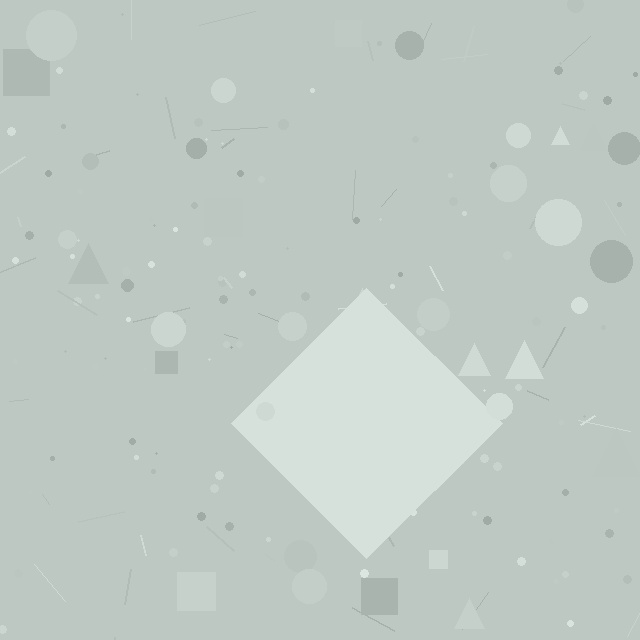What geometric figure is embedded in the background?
A diamond is embedded in the background.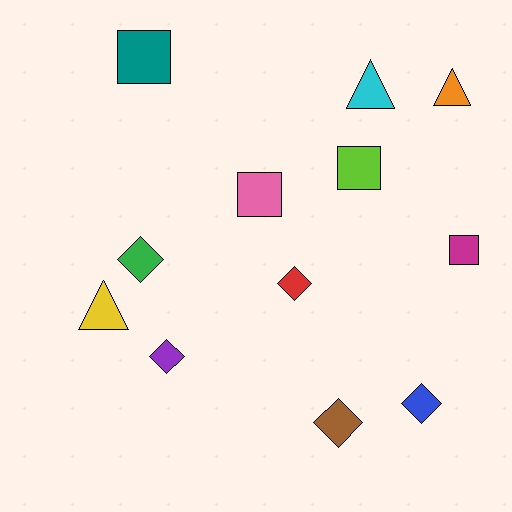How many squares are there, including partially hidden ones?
There are 4 squares.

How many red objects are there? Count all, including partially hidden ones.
There is 1 red object.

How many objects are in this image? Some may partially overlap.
There are 12 objects.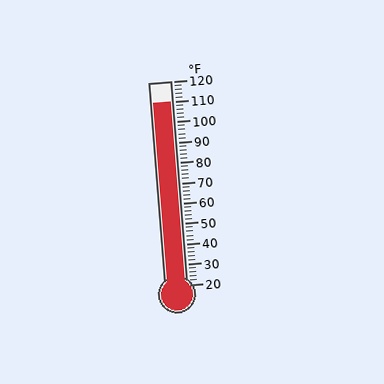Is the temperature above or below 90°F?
The temperature is above 90°F.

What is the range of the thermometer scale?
The thermometer scale ranges from 20°F to 120°F.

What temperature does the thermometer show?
The thermometer shows approximately 110°F.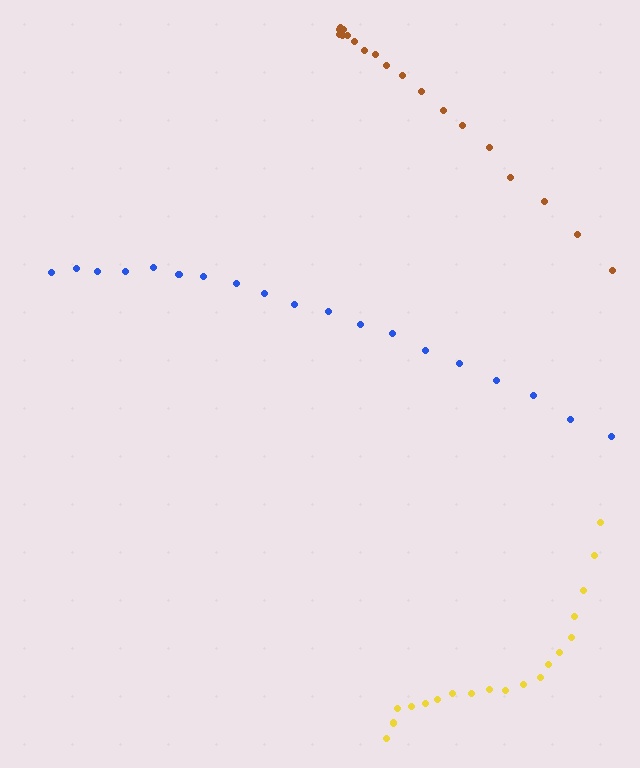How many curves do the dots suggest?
There are 3 distinct paths.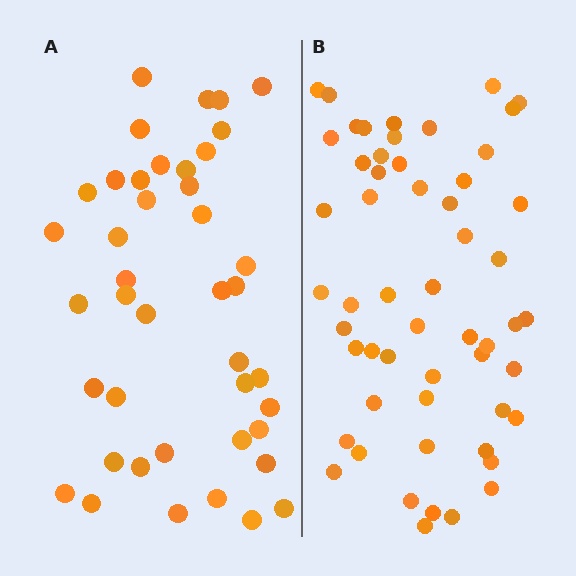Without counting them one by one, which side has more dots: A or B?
Region B (the right region) has more dots.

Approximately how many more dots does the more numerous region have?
Region B has approximately 15 more dots than region A.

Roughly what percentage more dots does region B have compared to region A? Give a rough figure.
About 30% more.